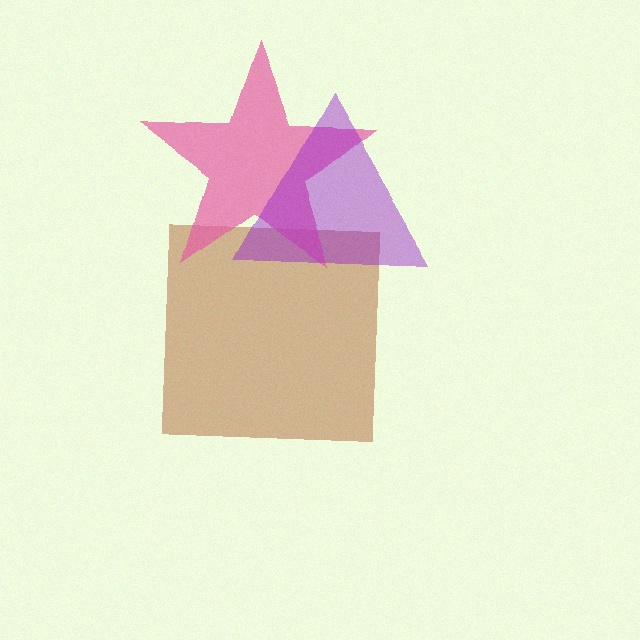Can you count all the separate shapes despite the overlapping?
Yes, there are 3 separate shapes.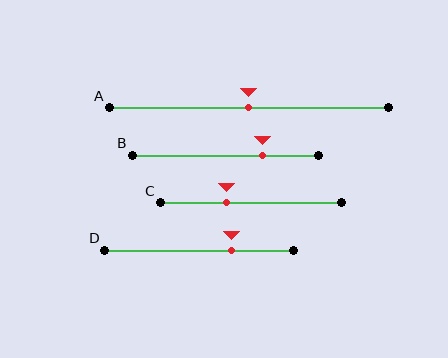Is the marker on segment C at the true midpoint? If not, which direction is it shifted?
No, the marker on segment C is shifted to the left by about 14% of the segment length.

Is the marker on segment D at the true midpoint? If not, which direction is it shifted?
No, the marker on segment D is shifted to the right by about 17% of the segment length.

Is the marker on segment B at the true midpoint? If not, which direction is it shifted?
No, the marker on segment B is shifted to the right by about 20% of the segment length.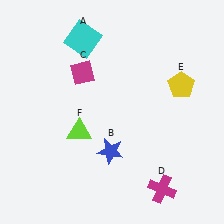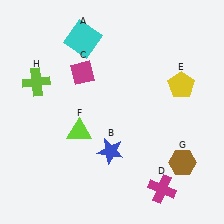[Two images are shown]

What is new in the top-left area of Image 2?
A lime cross (H) was added in the top-left area of Image 2.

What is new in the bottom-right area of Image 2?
A brown hexagon (G) was added in the bottom-right area of Image 2.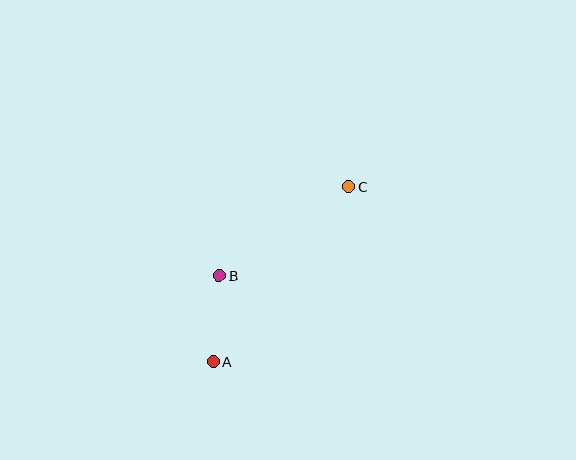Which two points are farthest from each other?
Points A and C are farthest from each other.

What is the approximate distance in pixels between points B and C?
The distance between B and C is approximately 158 pixels.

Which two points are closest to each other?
Points A and B are closest to each other.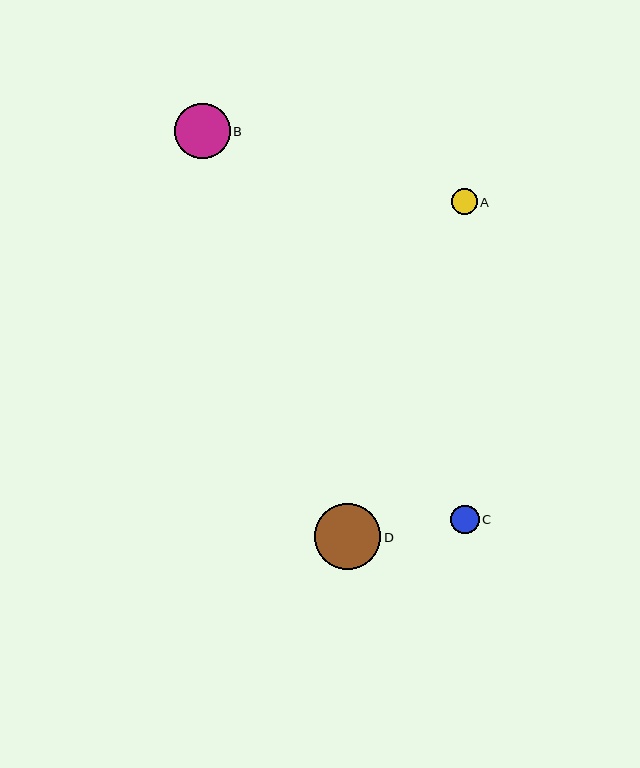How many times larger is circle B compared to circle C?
Circle B is approximately 2.0 times the size of circle C.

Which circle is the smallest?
Circle A is the smallest with a size of approximately 26 pixels.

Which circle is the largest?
Circle D is the largest with a size of approximately 66 pixels.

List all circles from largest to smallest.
From largest to smallest: D, B, C, A.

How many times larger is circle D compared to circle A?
Circle D is approximately 2.5 times the size of circle A.